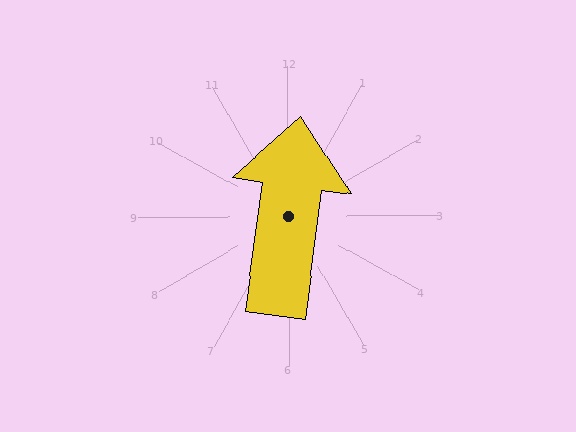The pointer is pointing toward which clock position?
Roughly 12 o'clock.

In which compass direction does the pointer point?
North.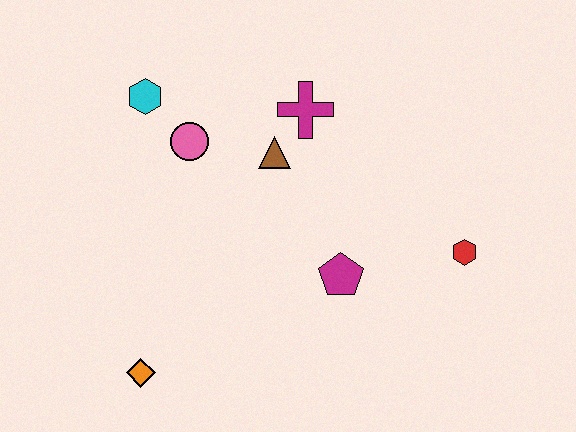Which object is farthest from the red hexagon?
The cyan hexagon is farthest from the red hexagon.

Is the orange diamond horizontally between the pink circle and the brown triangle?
No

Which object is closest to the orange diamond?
The magenta pentagon is closest to the orange diamond.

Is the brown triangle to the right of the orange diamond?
Yes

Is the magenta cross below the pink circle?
No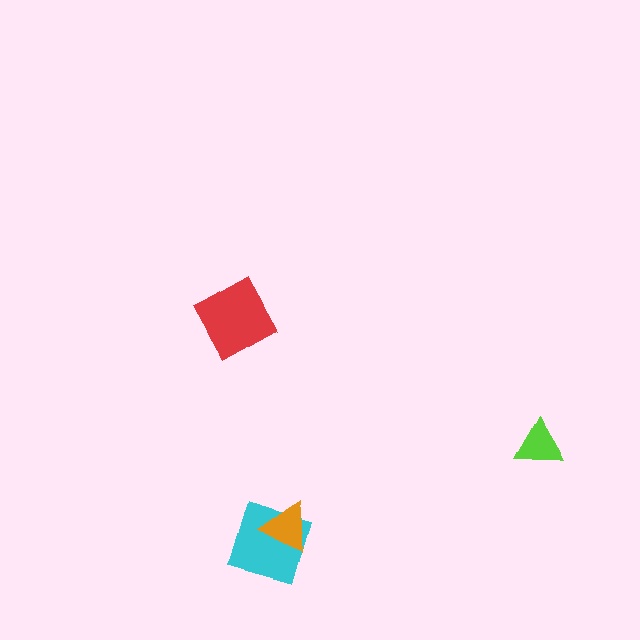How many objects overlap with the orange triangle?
1 object overlaps with the orange triangle.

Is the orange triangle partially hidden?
No, no other shape covers it.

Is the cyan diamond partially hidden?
Yes, it is partially covered by another shape.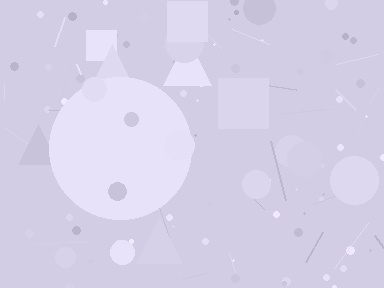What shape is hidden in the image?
A circle is hidden in the image.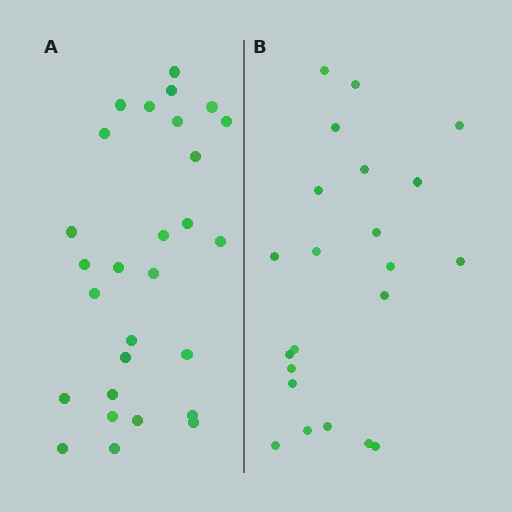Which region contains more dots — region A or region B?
Region A (the left region) has more dots.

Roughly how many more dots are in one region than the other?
Region A has about 6 more dots than region B.